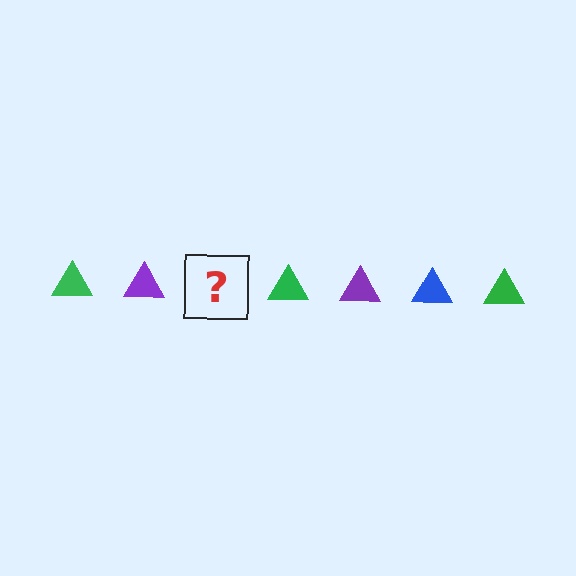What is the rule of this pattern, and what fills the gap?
The rule is that the pattern cycles through green, purple, blue triangles. The gap should be filled with a blue triangle.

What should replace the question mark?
The question mark should be replaced with a blue triangle.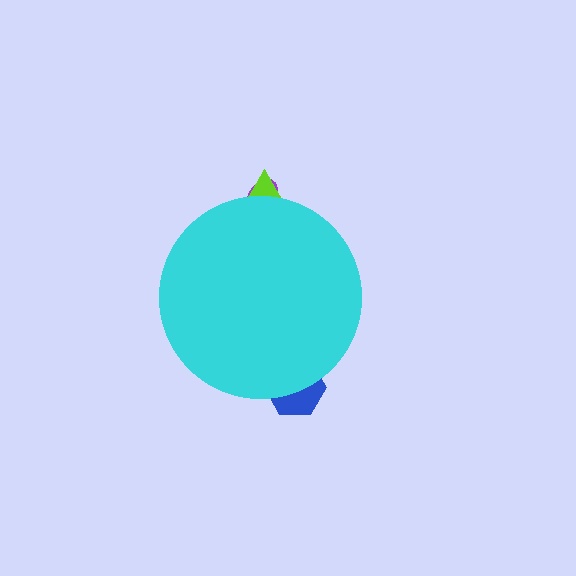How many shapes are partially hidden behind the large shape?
3 shapes are partially hidden.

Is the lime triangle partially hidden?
Yes, the lime triangle is partially hidden behind the cyan circle.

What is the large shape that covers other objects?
A cyan circle.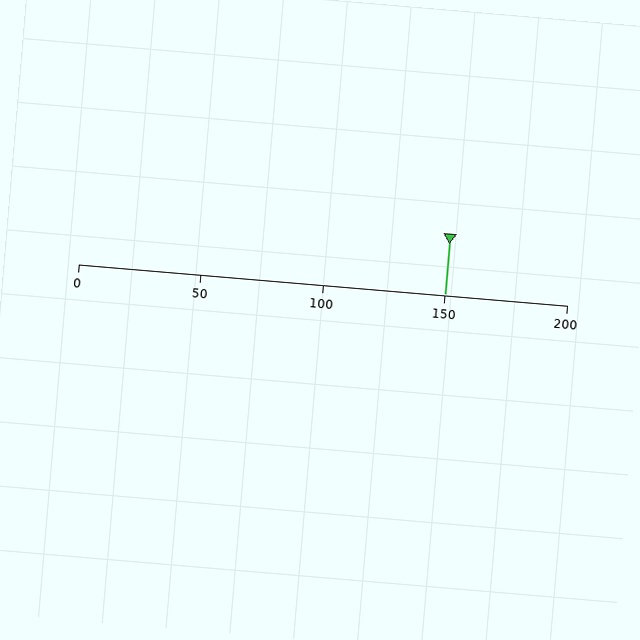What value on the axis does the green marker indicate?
The marker indicates approximately 150.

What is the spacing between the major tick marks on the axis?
The major ticks are spaced 50 apart.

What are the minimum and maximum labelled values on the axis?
The axis runs from 0 to 200.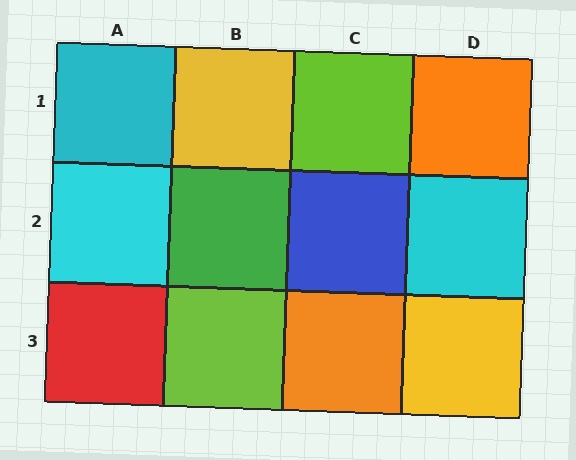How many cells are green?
1 cell is green.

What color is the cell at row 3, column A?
Red.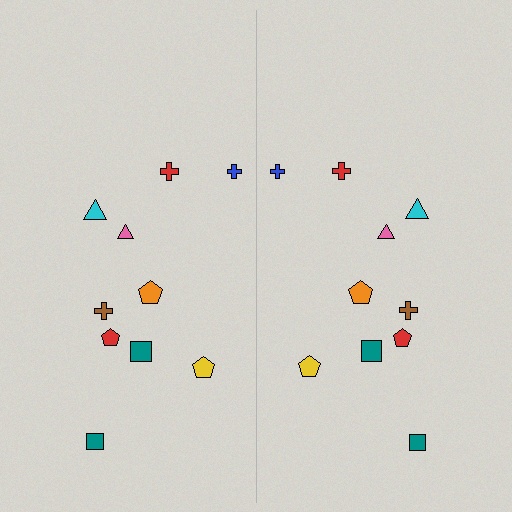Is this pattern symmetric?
Yes, this pattern has bilateral (reflection) symmetry.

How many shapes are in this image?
There are 20 shapes in this image.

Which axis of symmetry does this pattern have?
The pattern has a vertical axis of symmetry running through the center of the image.